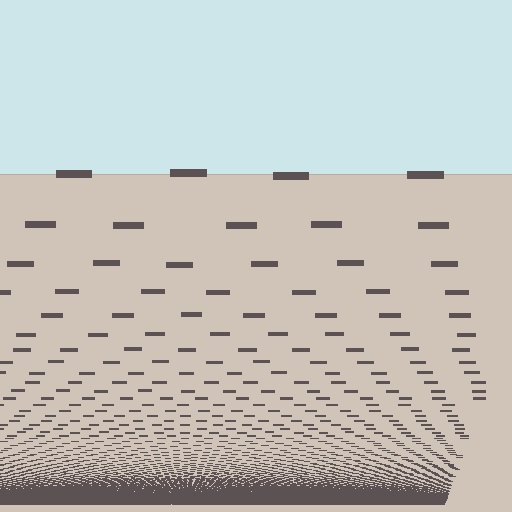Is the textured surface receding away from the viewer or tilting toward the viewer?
The surface appears to tilt toward the viewer. Texture elements get larger and sparser toward the top.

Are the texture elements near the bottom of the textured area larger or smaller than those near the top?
Smaller. The gradient is inverted — elements near the bottom are smaller and denser.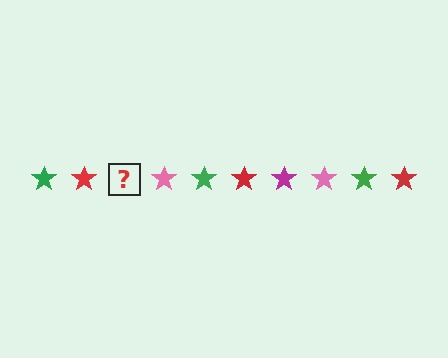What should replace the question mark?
The question mark should be replaced with a magenta star.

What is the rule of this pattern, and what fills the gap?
The rule is that the pattern cycles through green, red, magenta, pink stars. The gap should be filled with a magenta star.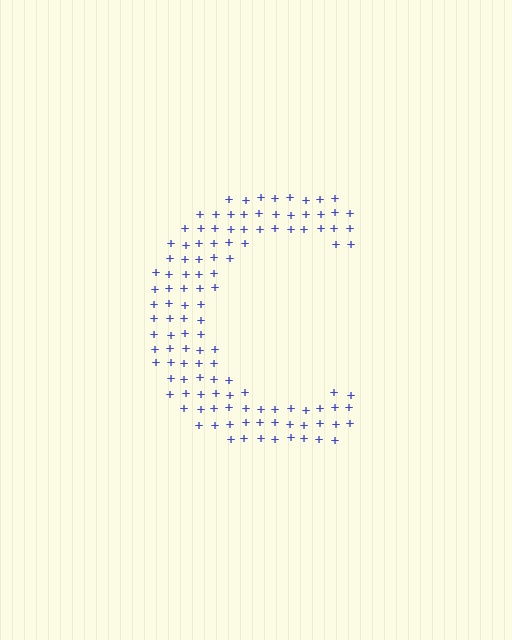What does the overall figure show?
The overall figure shows the letter C.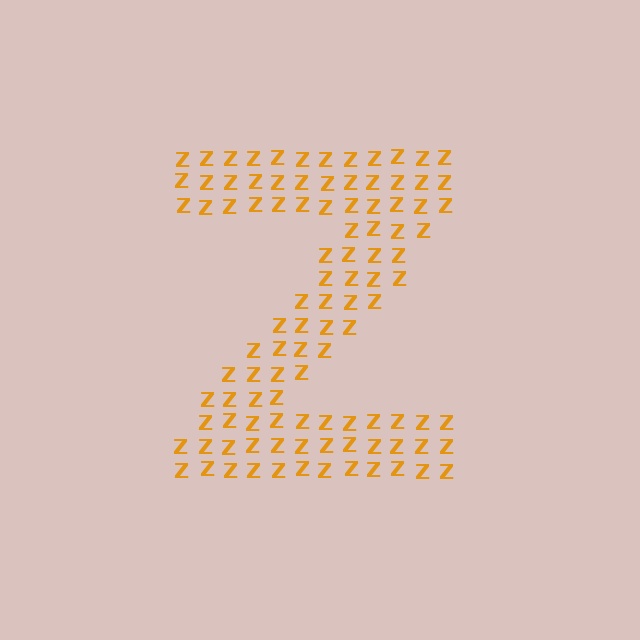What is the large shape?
The large shape is the letter Z.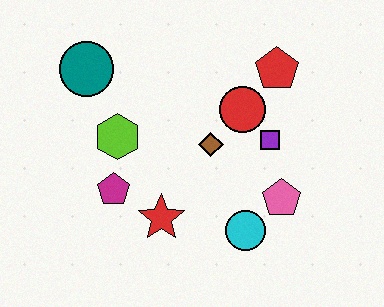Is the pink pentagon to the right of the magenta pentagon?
Yes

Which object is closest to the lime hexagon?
The magenta pentagon is closest to the lime hexagon.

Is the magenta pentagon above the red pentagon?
No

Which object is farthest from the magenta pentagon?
The red pentagon is farthest from the magenta pentagon.